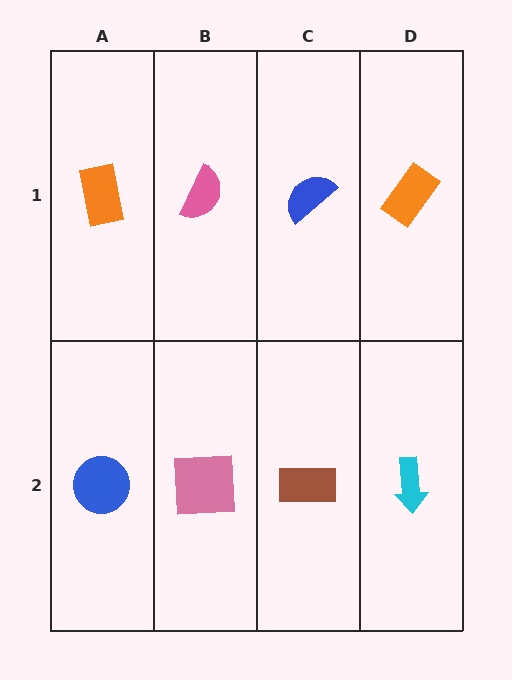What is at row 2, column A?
A blue circle.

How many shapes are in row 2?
4 shapes.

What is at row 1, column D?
An orange rectangle.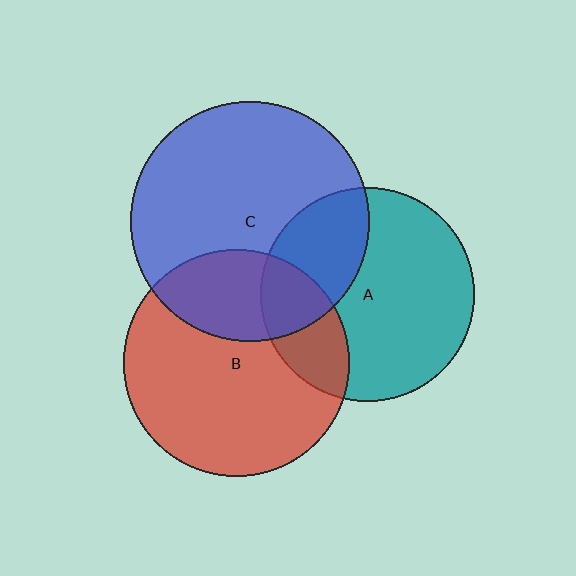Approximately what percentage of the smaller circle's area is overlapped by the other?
Approximately 25%.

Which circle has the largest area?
Circle C (blue).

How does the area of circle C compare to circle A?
Approximately 1.2 times.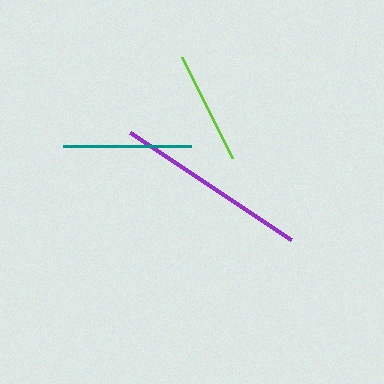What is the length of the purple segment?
The purple segment is approximately 193 pixels long.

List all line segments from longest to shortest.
From longest to shortest: purple, teal, lime.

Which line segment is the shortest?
The lime line is the shortest at approximately 113 pixels.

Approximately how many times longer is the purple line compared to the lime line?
The purple line is approximately 1.7 times the length of the lime line.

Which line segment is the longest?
The purple line is the longest at approximately 193 pixels.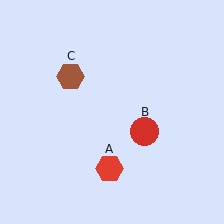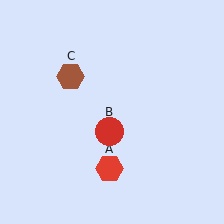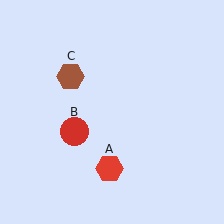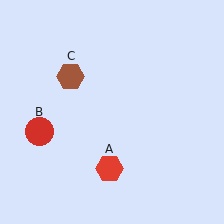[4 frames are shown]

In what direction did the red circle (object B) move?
The red circle (object B) moved left.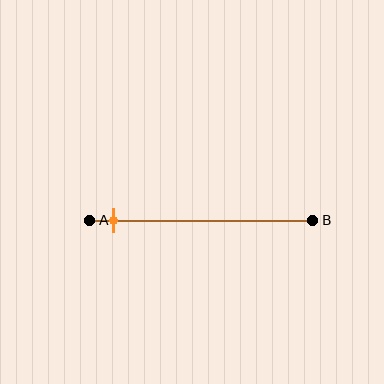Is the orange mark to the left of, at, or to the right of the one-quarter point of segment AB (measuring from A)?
The orange mark is to the left of the one-quarter point of segment AB.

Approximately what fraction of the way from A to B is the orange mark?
The orange mark is approximately 10% of the way from A to B.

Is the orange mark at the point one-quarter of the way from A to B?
No, the mark is at about 10% from A, not at the 25% one-quarter point.